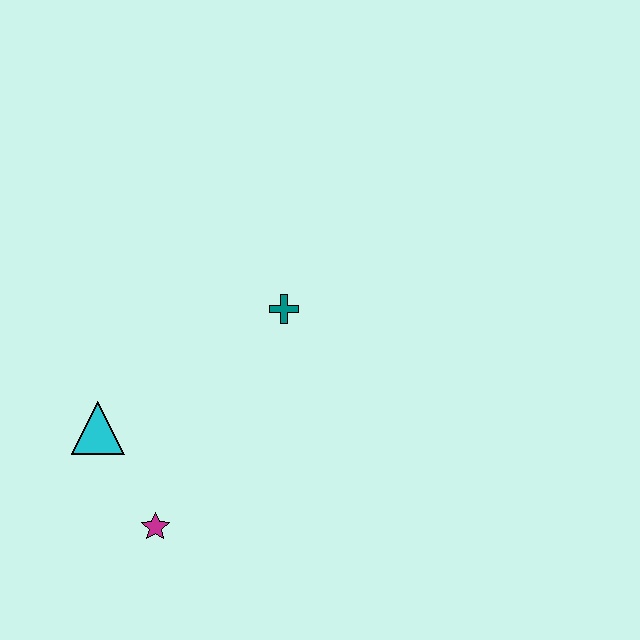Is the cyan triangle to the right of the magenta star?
No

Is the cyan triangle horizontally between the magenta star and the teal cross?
No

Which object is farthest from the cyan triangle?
The teal cross is farthest from the cyan triangle.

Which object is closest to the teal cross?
The cyan triangle is closest to the teal cross.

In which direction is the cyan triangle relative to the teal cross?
The cyan triangle is to the left of the teal cross.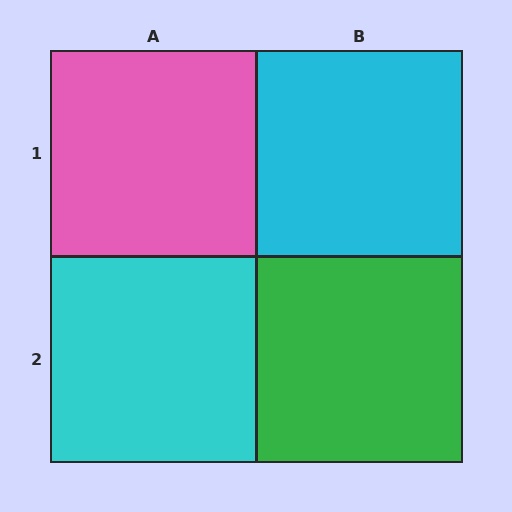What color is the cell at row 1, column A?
Pink.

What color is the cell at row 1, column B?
Cyan.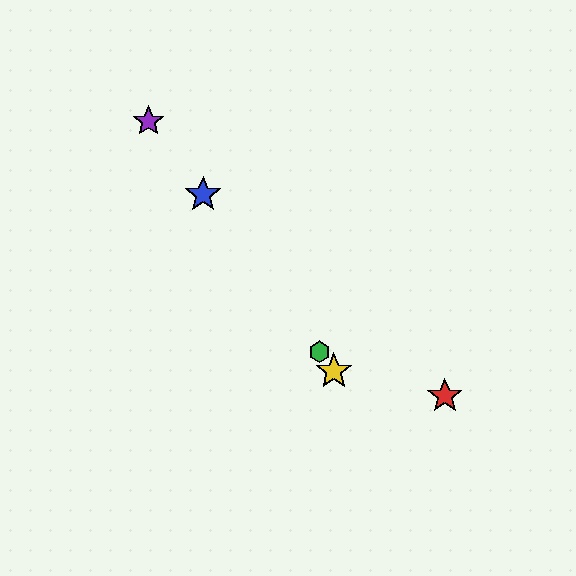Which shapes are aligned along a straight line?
The blue star, the green hexagon, the yellow star, the purple star are aligned along a straight line.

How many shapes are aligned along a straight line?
4 shapes (the blue star, the green hexagon, the yellow star, the purple star) are aligned along a straight line.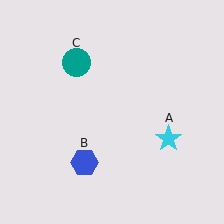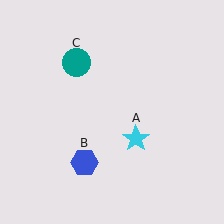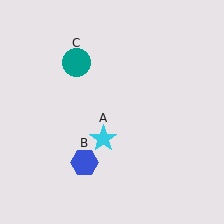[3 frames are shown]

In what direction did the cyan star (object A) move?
The cyan star (object A) moved left.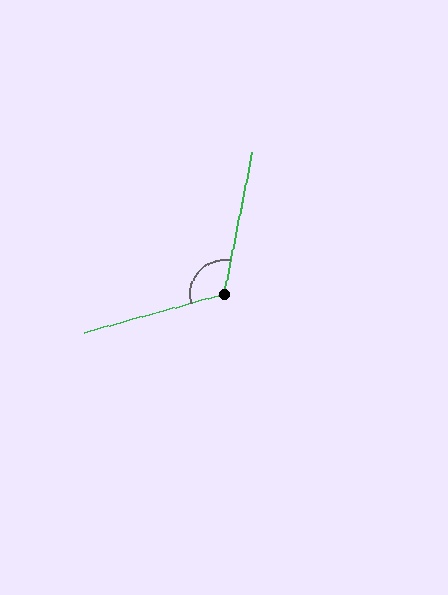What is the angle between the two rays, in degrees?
Approximately 117 degrees.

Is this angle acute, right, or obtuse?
It is obtuse.